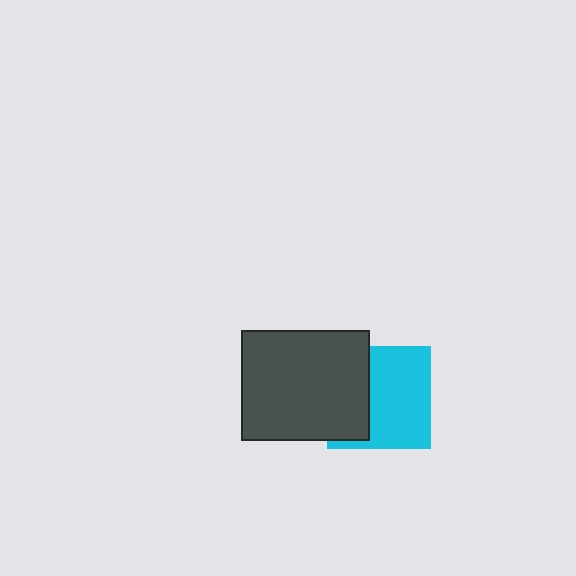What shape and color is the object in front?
The object in front is a dark gray rectangle.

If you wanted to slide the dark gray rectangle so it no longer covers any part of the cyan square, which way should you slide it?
Slide it left — that is the most direct way to separate the two shapes.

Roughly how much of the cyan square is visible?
About half of it is visible (roughly 63%).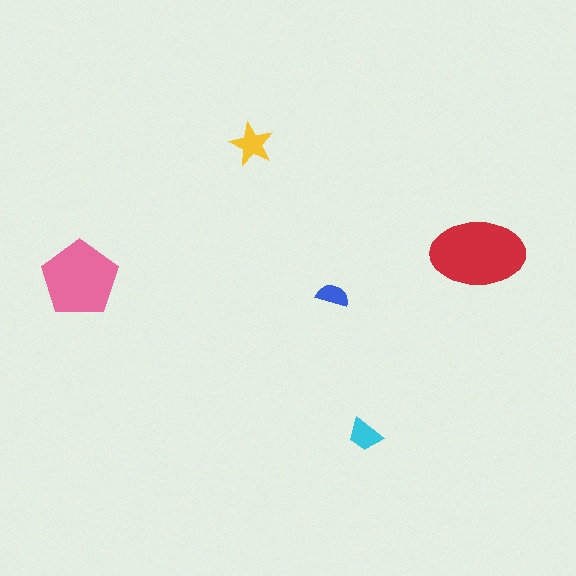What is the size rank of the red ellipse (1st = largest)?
1st.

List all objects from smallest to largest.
The blue semicircle, the cyan trapezoid, the yellow star, the pink pentagon, the red ellipse.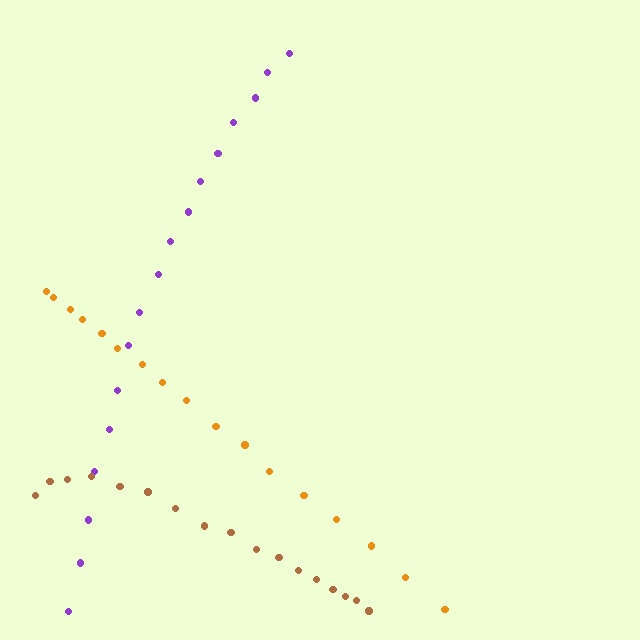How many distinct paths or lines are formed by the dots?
There are 3 distinct paths.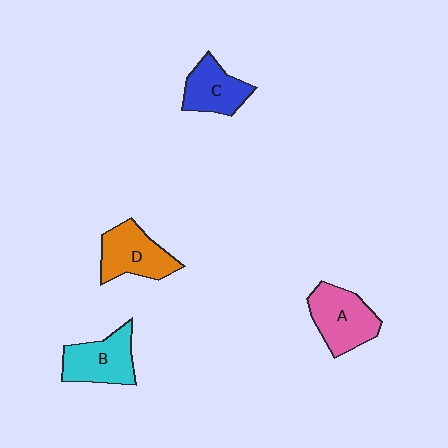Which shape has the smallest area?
Shape C (blue).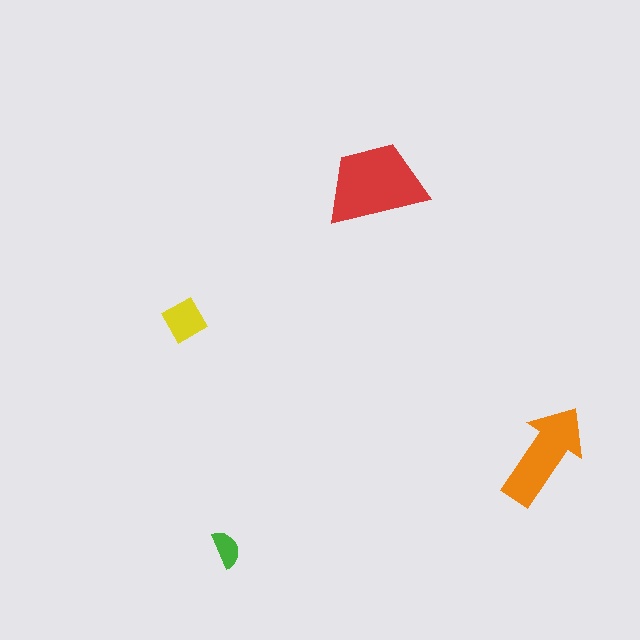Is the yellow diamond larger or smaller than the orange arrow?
Smaller.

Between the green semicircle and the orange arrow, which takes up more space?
The orange arrow.